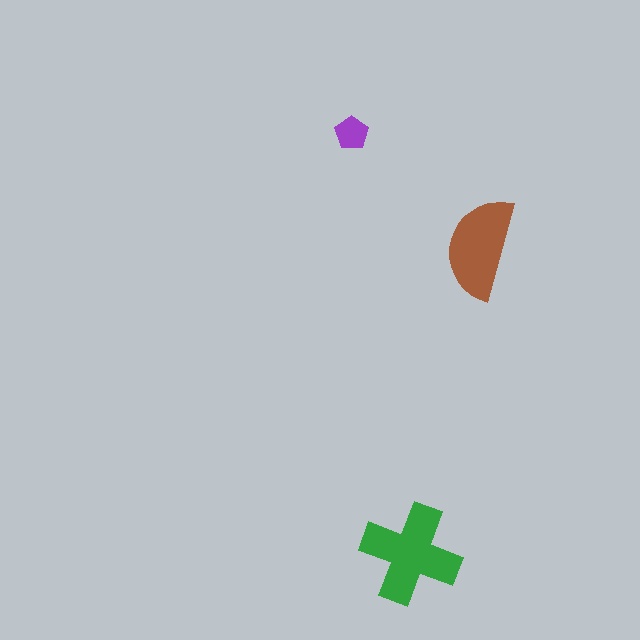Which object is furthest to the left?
The purple pentagon is leftmost.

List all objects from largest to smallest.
The green cross, the brown semicircle, the purple pentagon.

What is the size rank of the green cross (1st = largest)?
1st.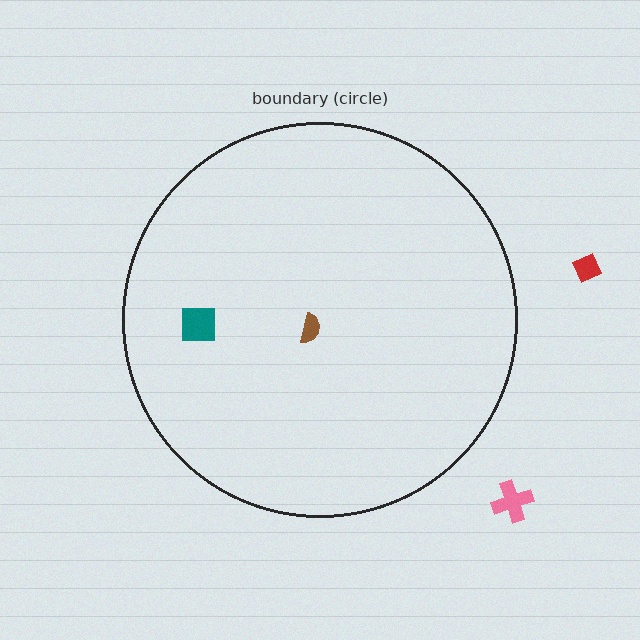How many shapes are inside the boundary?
2 inside, 2 outside.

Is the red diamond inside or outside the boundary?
Outside.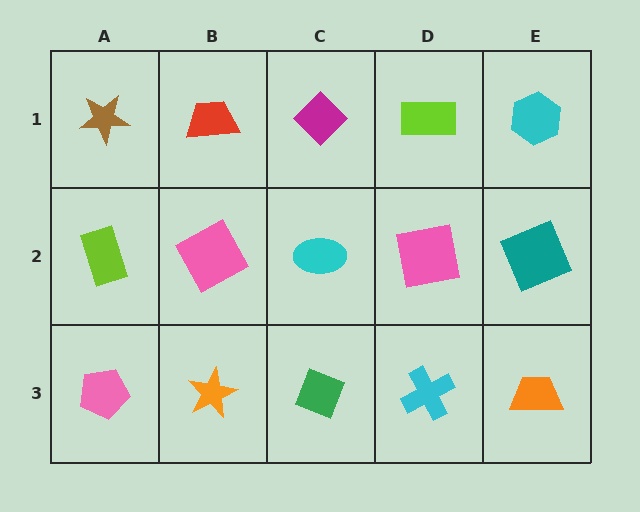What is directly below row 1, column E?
A teal square.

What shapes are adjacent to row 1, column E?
A teal square (row 2, column E), a lime rectangle (row 1, column D).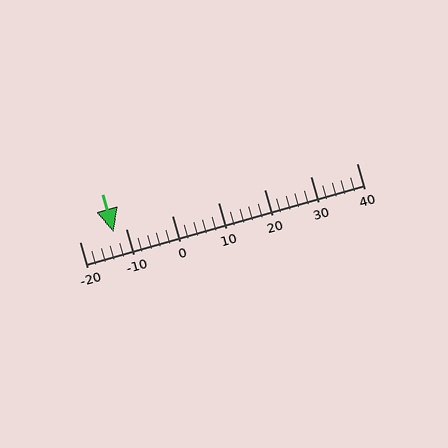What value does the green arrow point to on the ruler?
The green arrow points to approximately -13.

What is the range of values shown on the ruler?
The ruler shows values from -20 to 40.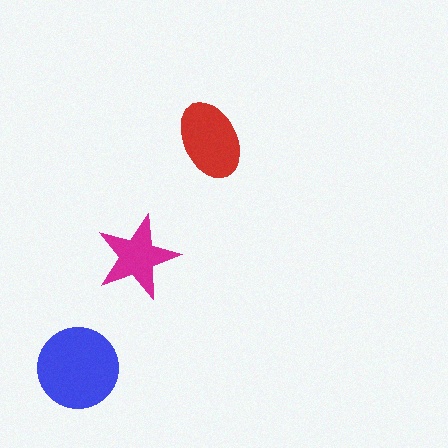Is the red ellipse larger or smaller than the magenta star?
Larger.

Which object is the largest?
The blue circle.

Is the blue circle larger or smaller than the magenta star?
Larger.